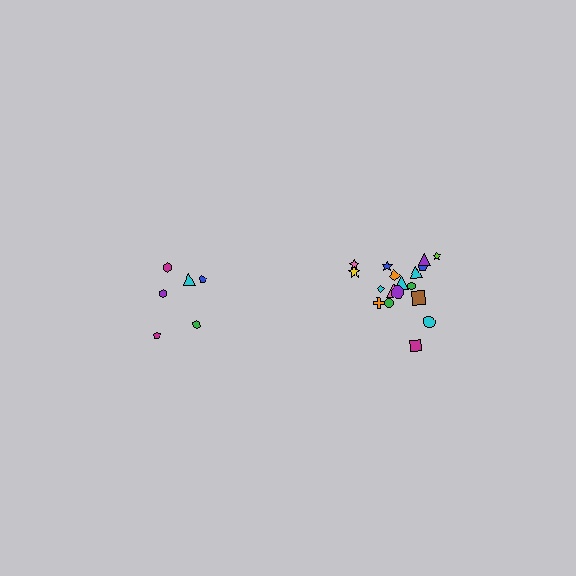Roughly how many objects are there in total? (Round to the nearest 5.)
Roughly 25 objects in total.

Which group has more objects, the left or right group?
The right group.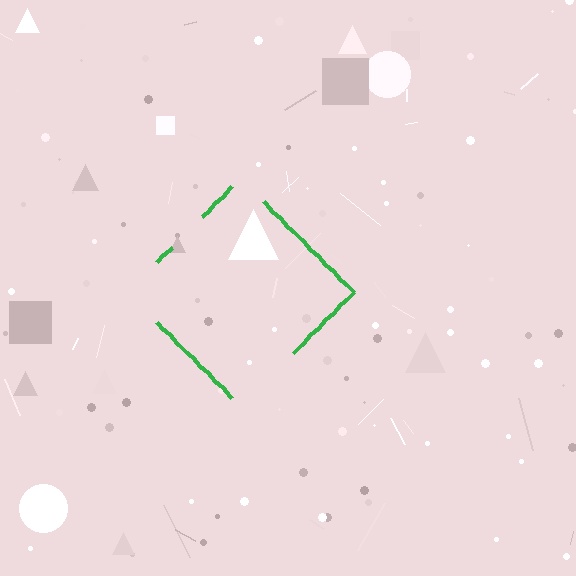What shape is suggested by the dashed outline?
The dashed outline suggests a diamond.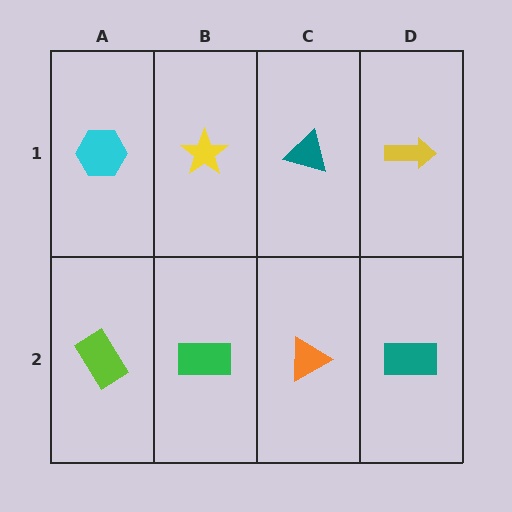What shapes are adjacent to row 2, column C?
A teal triangle (row 1, column C), a green rectangle (row 2, column B), a teal rectangle (row 2, column D).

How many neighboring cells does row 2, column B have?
3.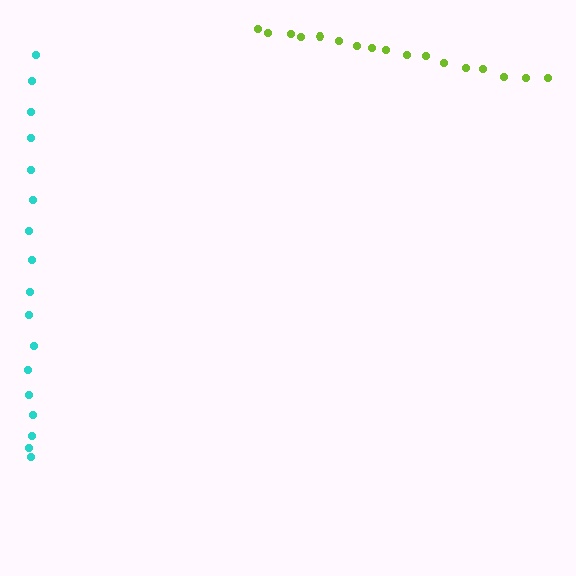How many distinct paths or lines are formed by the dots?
There are 2 distinct paths.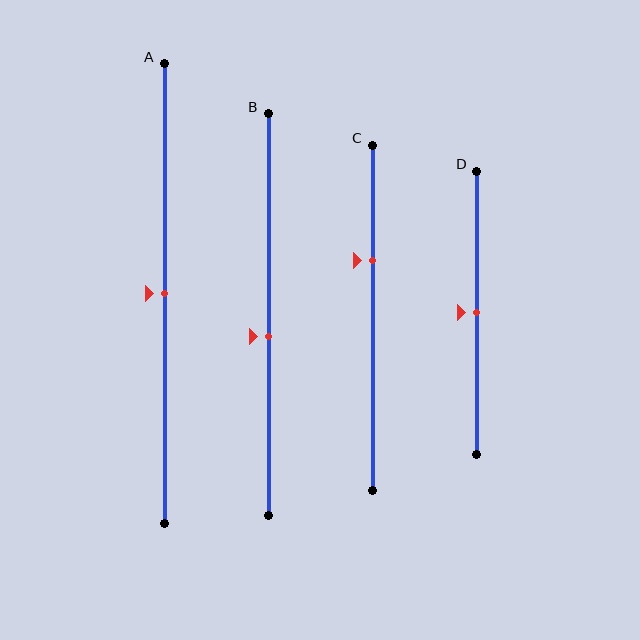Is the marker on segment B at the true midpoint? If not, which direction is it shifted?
No, the marker on segment B is shifted downward by about 6% of the segment length.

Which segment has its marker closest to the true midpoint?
Segment A has its marker closest to the true midpoint.